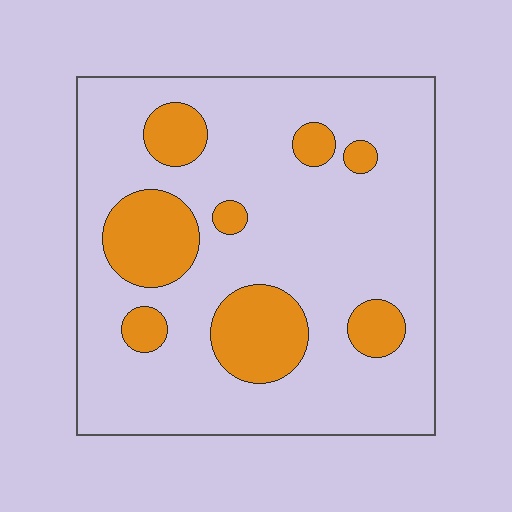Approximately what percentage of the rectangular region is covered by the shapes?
Approximately 20%.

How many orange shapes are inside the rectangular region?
8.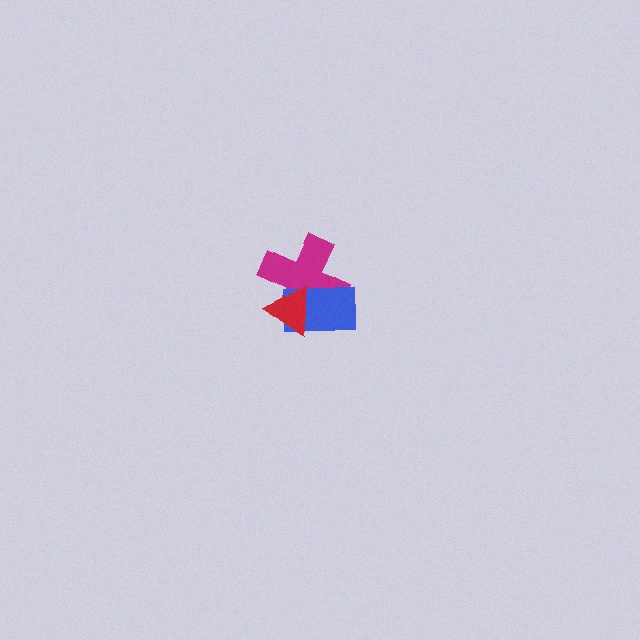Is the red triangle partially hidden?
No, no other shape covers it.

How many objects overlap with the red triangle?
2 objects overlap with the red triangle.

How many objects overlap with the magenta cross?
2 objects overlap with the magenta cross.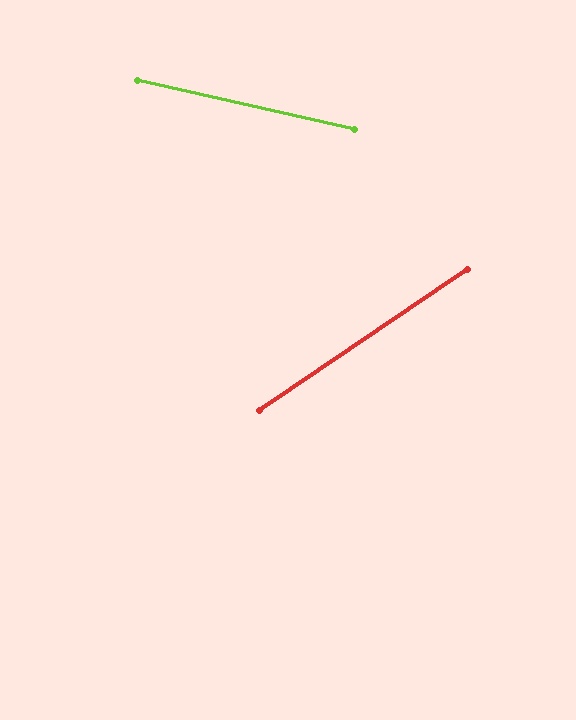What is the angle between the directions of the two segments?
Approximately 47 degrees.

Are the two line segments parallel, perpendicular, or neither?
Neither parallel nor perpendicular — they differ by about 47°.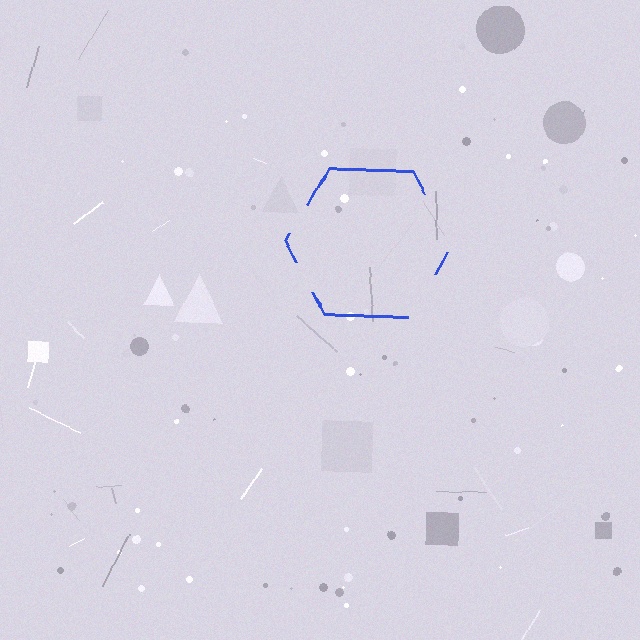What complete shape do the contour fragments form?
The contour fragments form a hexagon.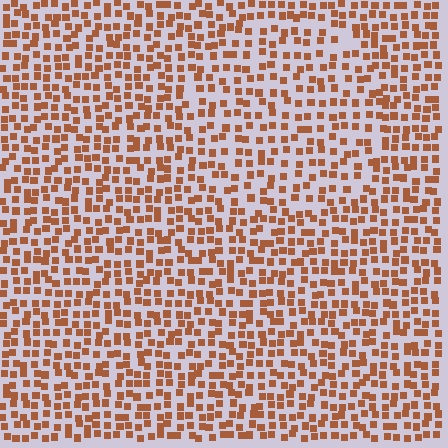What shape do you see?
I see a circle.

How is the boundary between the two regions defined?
The boundary is defined by a change in element density (approximately 1.4x ratio). All elements are the same color, size, and shape.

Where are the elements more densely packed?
The elements are more densely packed outside the circle boundary.